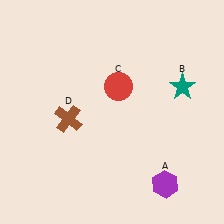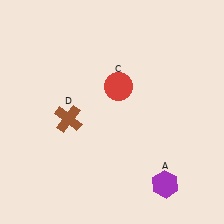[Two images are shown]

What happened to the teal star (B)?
The teal star (B) was removed in Image 2. It was in the top-right area of Image 1.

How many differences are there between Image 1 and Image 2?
There is 1 difference between the two images.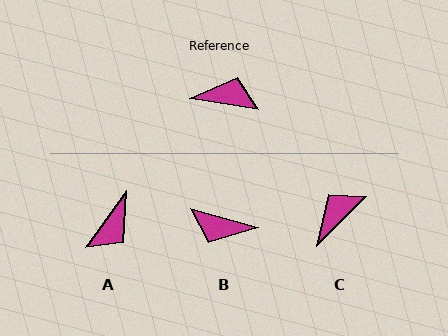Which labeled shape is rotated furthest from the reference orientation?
B, about 175 degrees away.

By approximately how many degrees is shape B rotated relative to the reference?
Approximately 175 degrees counter-clockwise.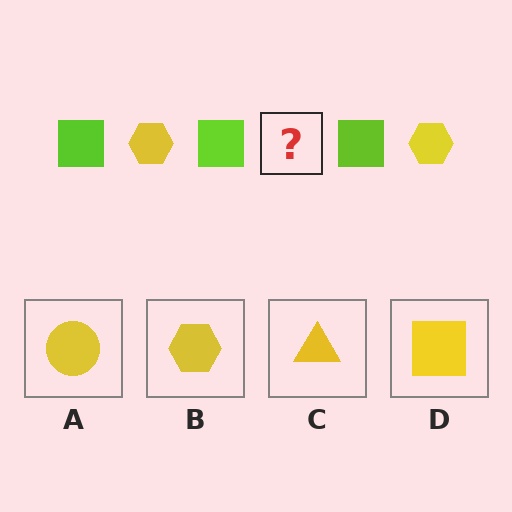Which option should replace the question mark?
Option B.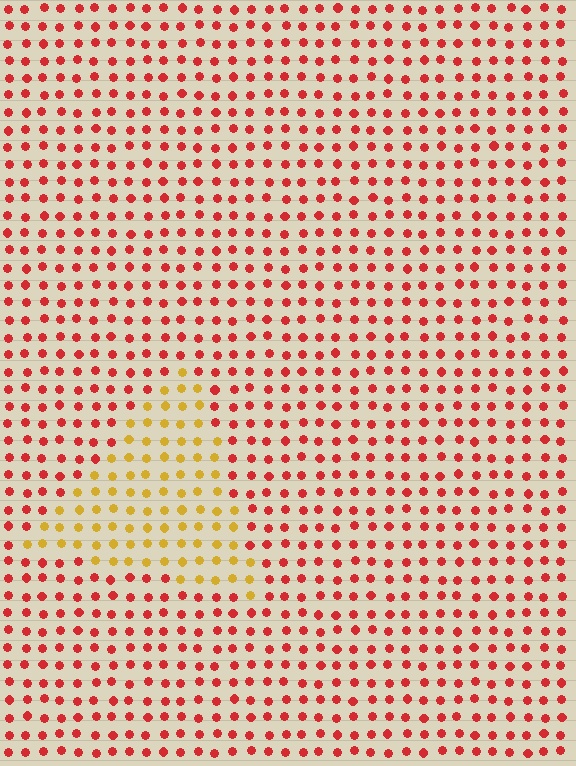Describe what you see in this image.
The image is filled with small red elements in a uniform arrangement. A triangle-shaped region is visible where the elements are tinted to a slightly different hue, forming a subtle color boundary.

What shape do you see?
I see a triangle.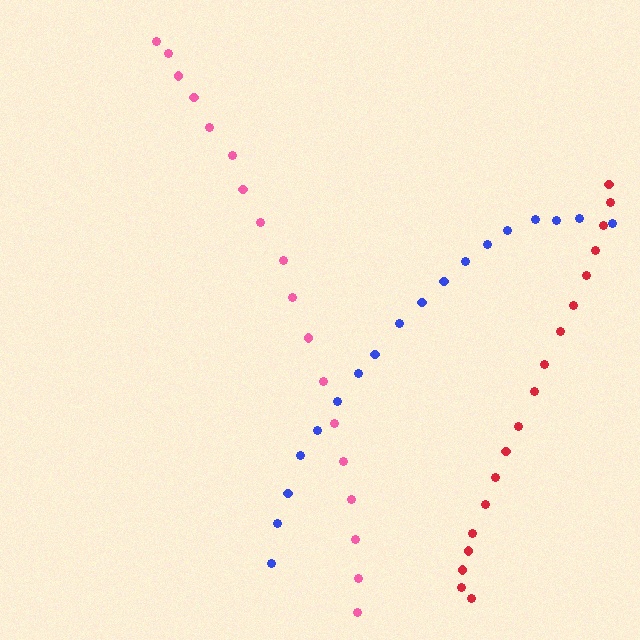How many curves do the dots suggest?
There are 3 distinct paths.